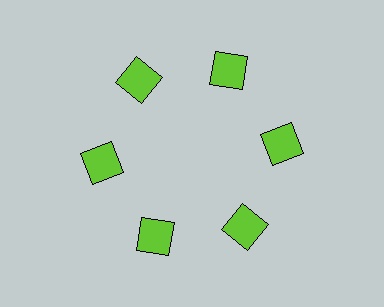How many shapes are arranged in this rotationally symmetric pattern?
There are 6 shapes, arranged in 6 groups of 1.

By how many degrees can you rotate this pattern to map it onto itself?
The pattern maps onto itself every 60 degrees of rotation.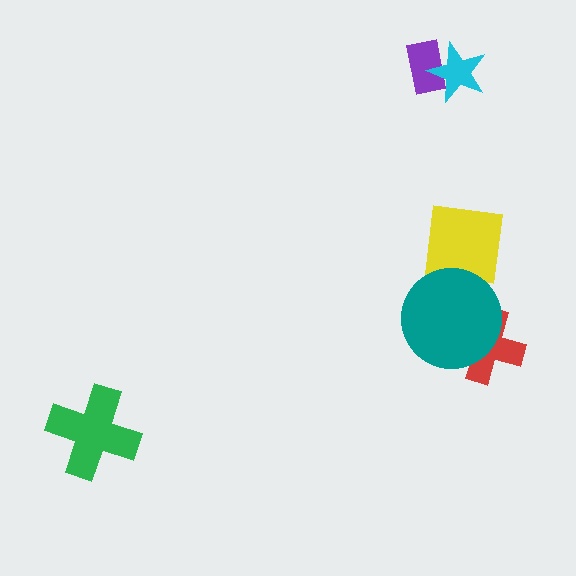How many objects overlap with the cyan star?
1 object overlaps with the cyan star.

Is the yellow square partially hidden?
Yes, it is partially covered by another shape.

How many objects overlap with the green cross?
0 objects overlap with the green cross.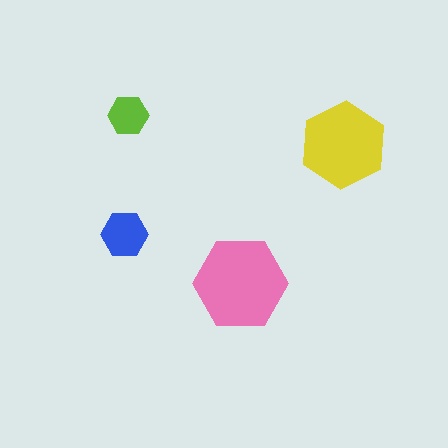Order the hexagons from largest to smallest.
the pink one, the yellow one, the blue one, the lime one.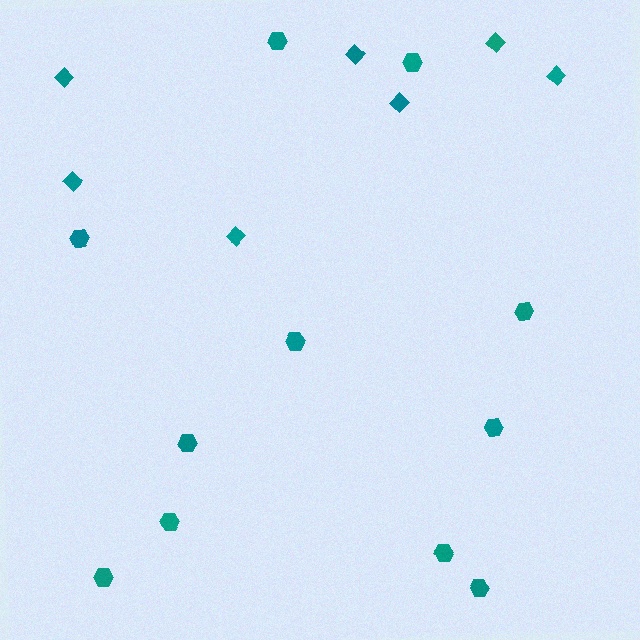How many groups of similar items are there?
There are 2 groups: one group of diamonds (7) and one group of hexagons (11).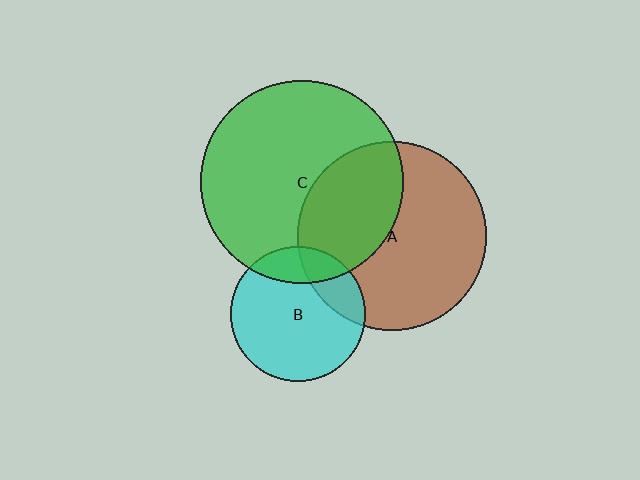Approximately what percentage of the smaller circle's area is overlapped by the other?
Approximately 20%.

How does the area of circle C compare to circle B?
Approximately 2.3 times.